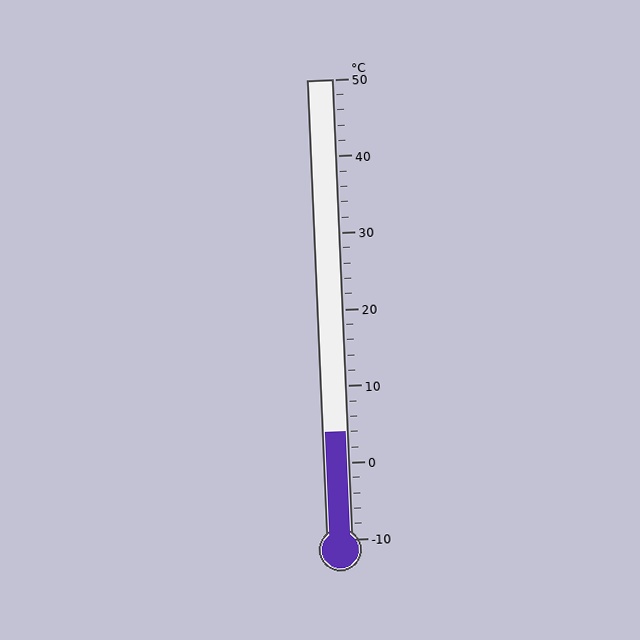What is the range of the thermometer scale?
The thermometer scale ranges from -10°C to 50°C.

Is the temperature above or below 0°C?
The temperature is above 0°C.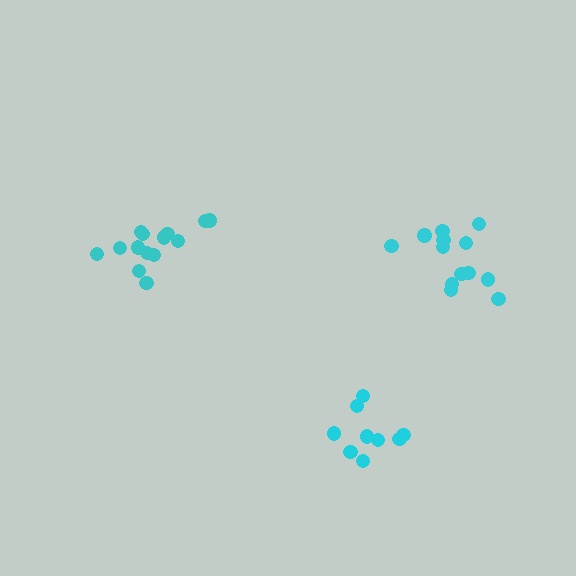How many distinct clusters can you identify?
There are 3 distinct clusters.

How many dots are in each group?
Group 1: 14 dots, Group 2: 9 dots, Group 3: 13 dots (36 total).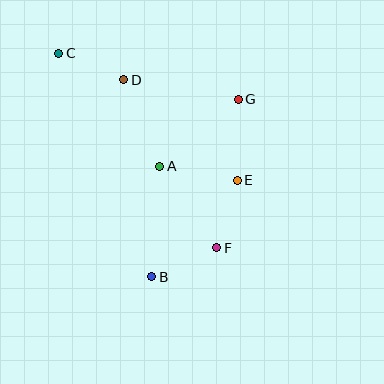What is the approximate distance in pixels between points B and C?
The distance between B and C is approximately 242 pixels.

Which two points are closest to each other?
Points C and D are closest to each other.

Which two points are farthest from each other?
Points C and F are farthest from each other.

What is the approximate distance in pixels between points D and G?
The distance between D and G is approximately 116 pixels.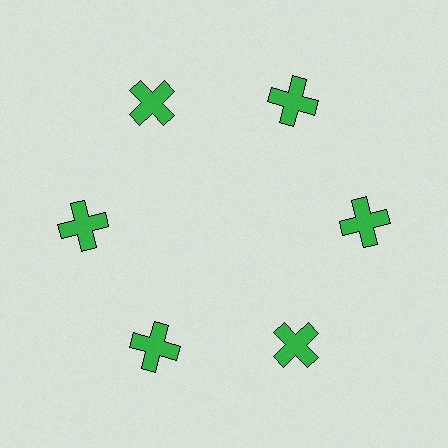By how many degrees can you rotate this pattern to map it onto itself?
The pattern maps onto itself every 60 degrees of rotation.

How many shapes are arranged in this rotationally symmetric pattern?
There are 6 shapes, arranged in 6 groups of 1.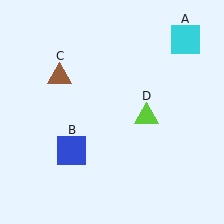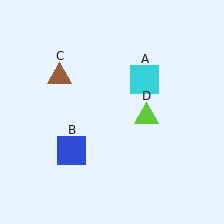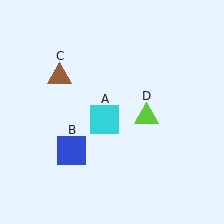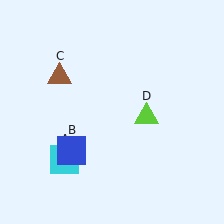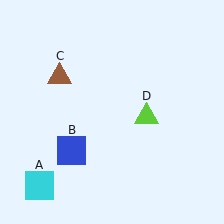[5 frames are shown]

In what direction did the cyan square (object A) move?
The cyan square (object A) moved down and to the left.